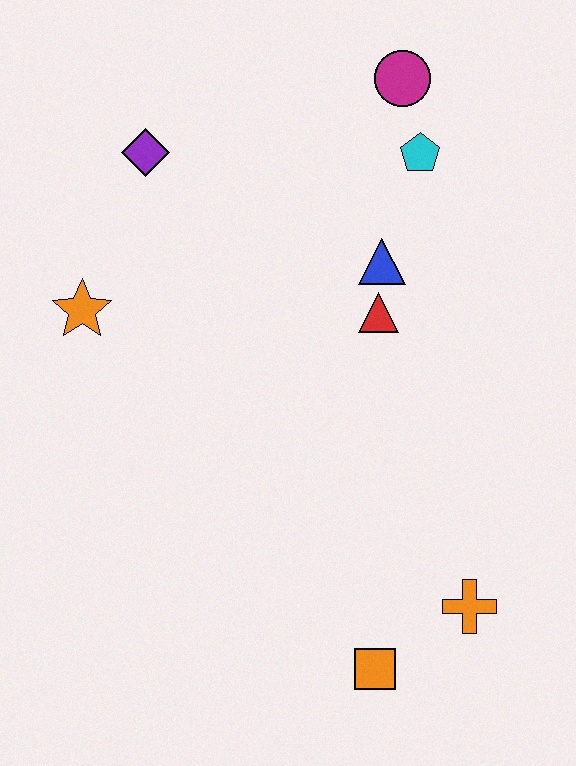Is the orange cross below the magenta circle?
Yes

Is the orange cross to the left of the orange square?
No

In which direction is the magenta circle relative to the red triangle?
The magenta circle is above the red triangle.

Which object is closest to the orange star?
The purple diamond is closest to the orange star.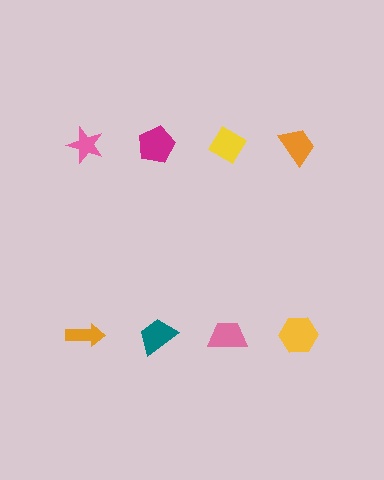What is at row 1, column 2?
A magenta pentagon.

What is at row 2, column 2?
A teal trapezoid.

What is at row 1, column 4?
An orange trapezoid.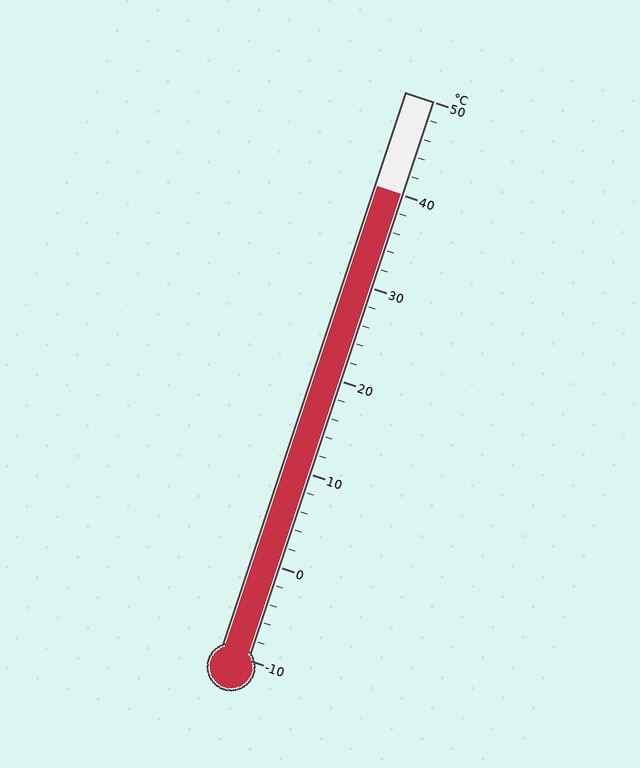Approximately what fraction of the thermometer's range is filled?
The thermometer is filled to approximately 85% of its range.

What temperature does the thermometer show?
The thermometer shows approximately 40°C.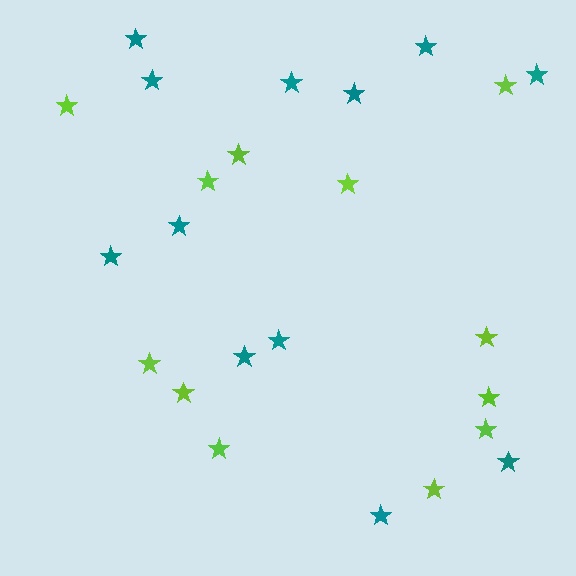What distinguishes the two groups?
There are 2 groups: one group of teal stars (12) and one group of lime stars (12).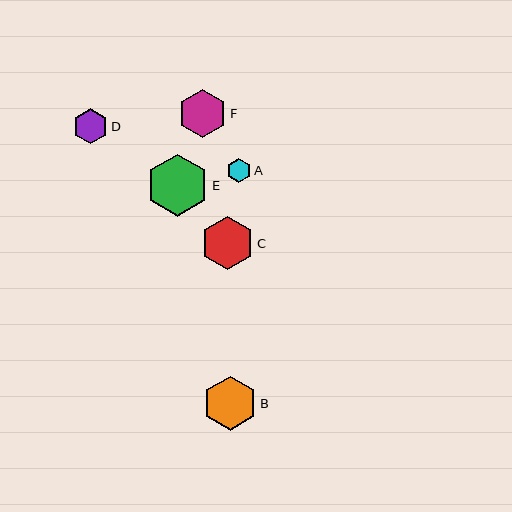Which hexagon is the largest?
Hexagon E is the largest with a size of approximately 62 pixels.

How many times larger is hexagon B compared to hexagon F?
Hexagon B is approximately 1.1 times the size of hexagon F.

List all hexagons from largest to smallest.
From largest to smallest: E, B, C, F, D, A.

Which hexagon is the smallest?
Hexagon A is the smallest with a size of approximately 24 pixels.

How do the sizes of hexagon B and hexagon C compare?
Hexagon B and hexagon C are approximately the same size.